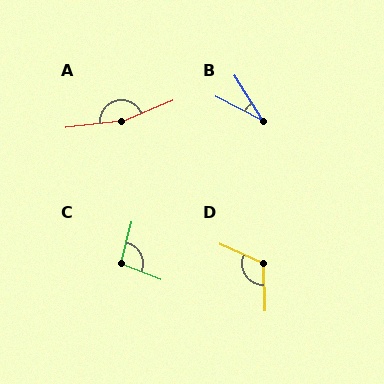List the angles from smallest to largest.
B (30°), C (98°), D (115°), A (164°).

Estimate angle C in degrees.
Approximately 98 degrees.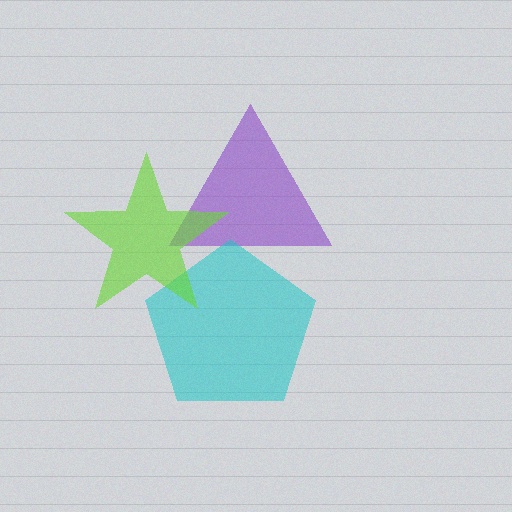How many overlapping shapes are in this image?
There are 3 overlapping shapes in the image.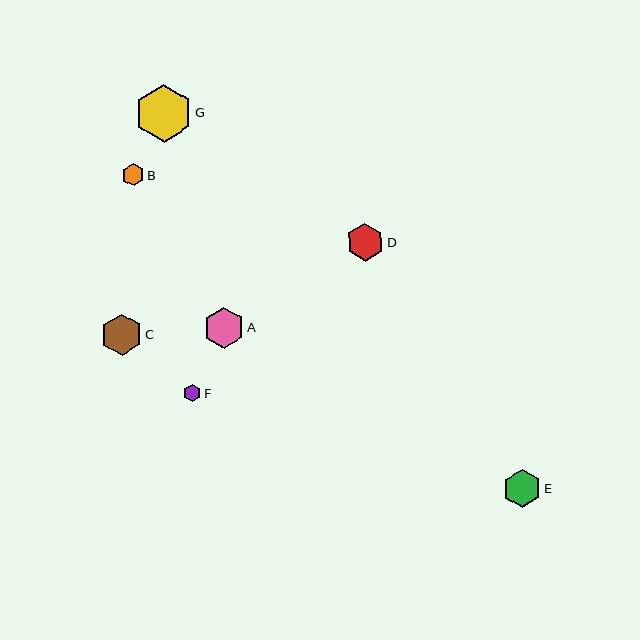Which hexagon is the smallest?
Hexagon F is the smallest with a size of approximately 17 pixels.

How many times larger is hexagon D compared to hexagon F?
Hexagon D is approximately 2.2 times the size of hexagon F.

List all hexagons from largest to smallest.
From largest to smallest: G, C, A, E, D, B, F.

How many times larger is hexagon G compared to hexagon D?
Hexagon G is approximately 1.5 times the size of hexagon D.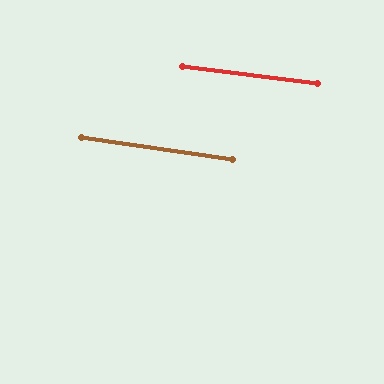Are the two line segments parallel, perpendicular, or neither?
Parallel — their directions differ by only 0.8°.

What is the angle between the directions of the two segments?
Approximately 1 degree.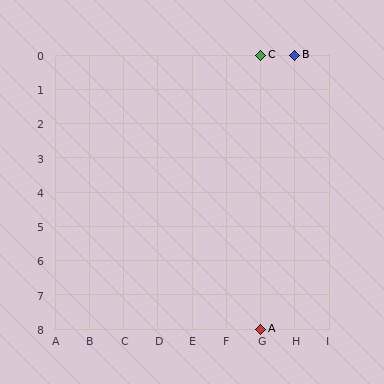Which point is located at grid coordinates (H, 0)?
Point B is at (H, 0).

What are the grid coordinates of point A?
Point A is at grid coordinates (G, 8).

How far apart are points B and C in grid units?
Points B and C are 1 column apart.